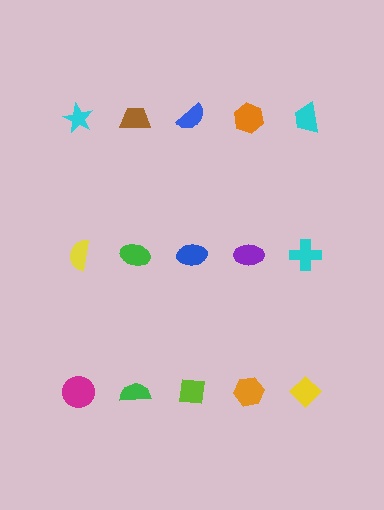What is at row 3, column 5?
A yellow diamond.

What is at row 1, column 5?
A cyan trapezoid.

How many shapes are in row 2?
5 shapes.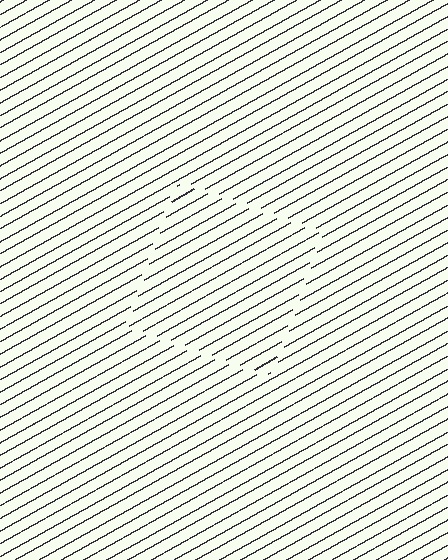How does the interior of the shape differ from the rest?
The interior of the shape contains the same grating, shifted by half a period — the contour is defined by the phase discontinuity where line-ends from the inner and outer gratings abut.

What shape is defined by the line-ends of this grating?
An illusory square. The interior of the shape contains the same grating, shifted by half a period — the contour is defined by the phase discontinuity where line-ends from the inner and outer gratings abut.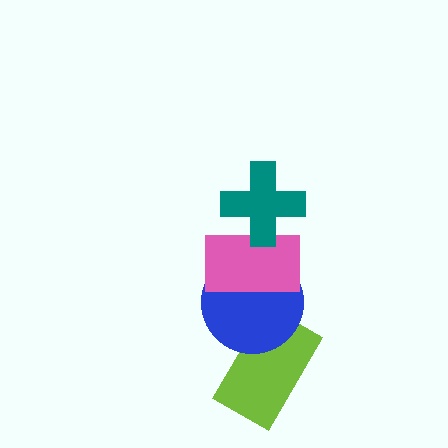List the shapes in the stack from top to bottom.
From top to bottom: the teal cross, the pink rectangle, the blue circle, the lime rectangle.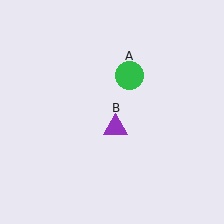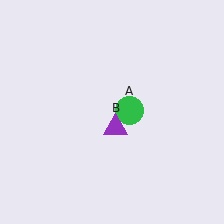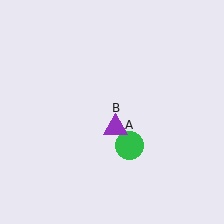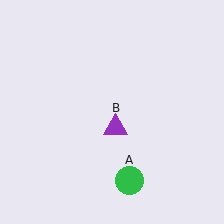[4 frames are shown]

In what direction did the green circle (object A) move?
The green circle (object A) moved down.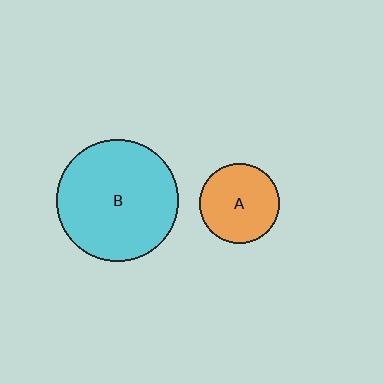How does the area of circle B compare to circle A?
Approximately 2.3 times.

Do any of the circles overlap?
No, none of the circles overlap.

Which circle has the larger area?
Circle B (cyan).